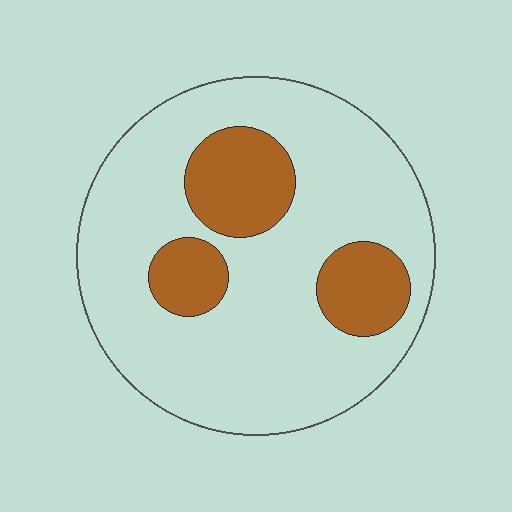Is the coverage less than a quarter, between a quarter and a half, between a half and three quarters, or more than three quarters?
Less than a quarter.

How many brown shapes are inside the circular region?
3.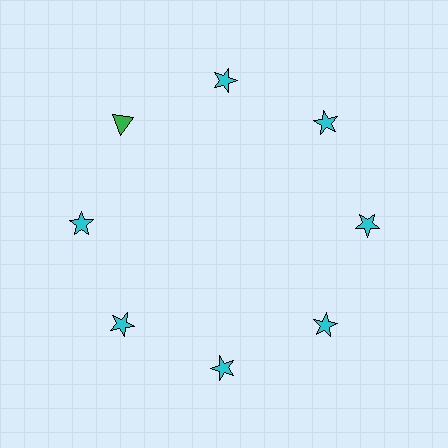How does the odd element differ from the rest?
It differs in both color (green instead of cyan) and shape (triangle instead of star).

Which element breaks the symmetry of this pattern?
The green triangle at roughly the 10 o'clock position breaks the symmetry. All other shapes are cyan stars.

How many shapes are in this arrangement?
There are 8 shapes arranged in a ring pattern.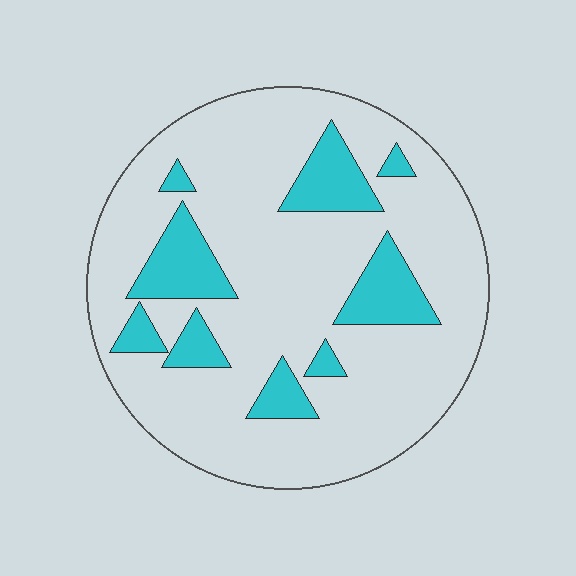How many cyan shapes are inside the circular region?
9.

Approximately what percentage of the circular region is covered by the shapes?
Approximately 20%.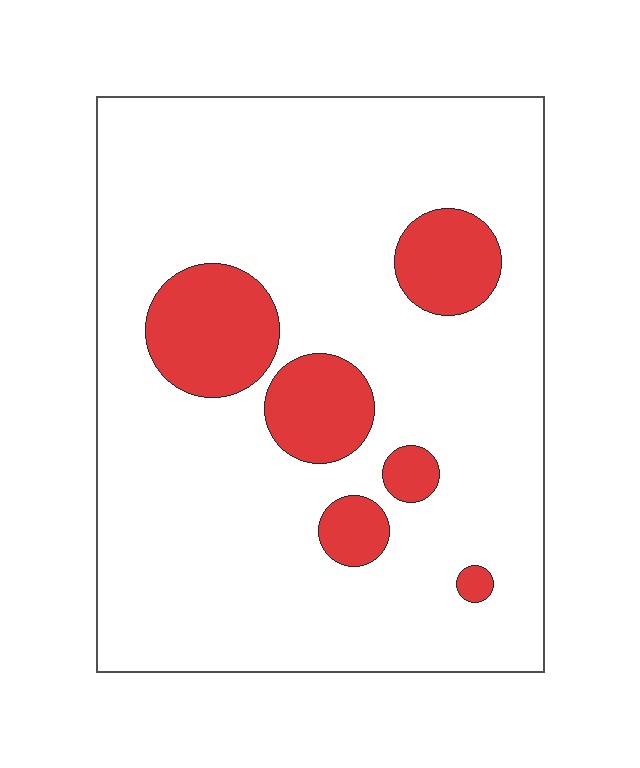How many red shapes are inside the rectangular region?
6.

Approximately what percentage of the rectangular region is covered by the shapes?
Approximately 15%.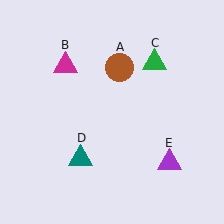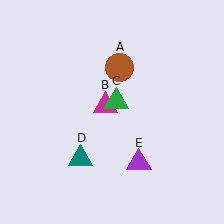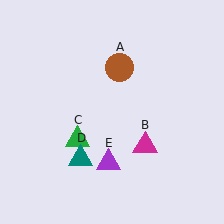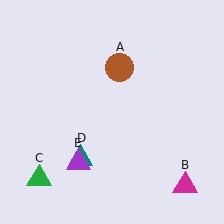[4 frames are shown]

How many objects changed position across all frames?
3 objects changed position: magenta triangle (object B), green triangle (object C), purple triangle (object E).